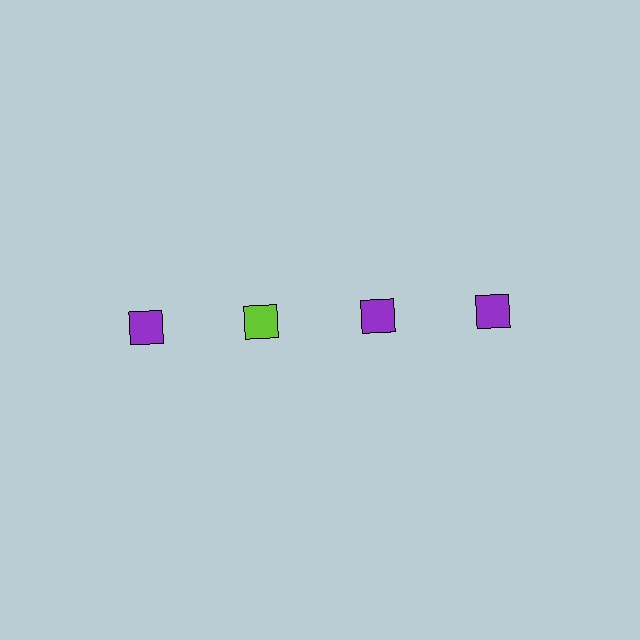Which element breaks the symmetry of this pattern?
The lime square in the top row, second from left column breaks the symmetry. All other shapes are purple squares.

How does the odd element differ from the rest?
It has a different color: lime instead of purple.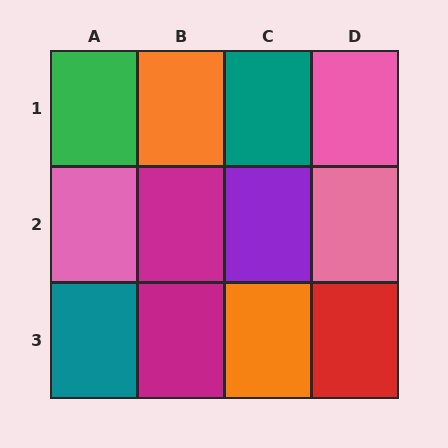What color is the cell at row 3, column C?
Orange.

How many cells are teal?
2 cells are teal.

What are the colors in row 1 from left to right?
Green, orange, teal, pink.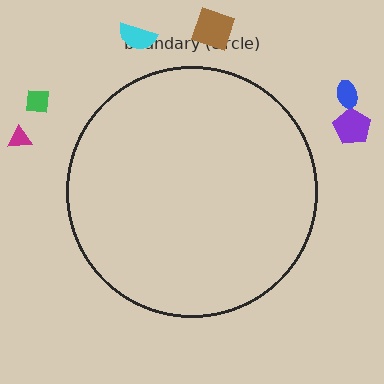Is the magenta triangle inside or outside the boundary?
Outside.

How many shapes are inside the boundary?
0 inside, 6 outside.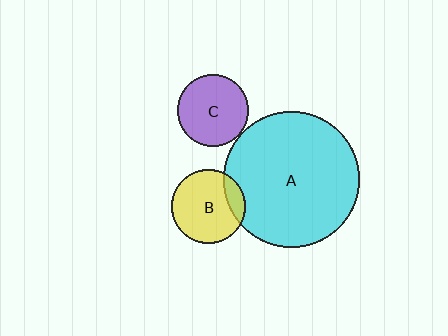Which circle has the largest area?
Circle A (cyan).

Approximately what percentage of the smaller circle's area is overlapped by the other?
Approximately 15%.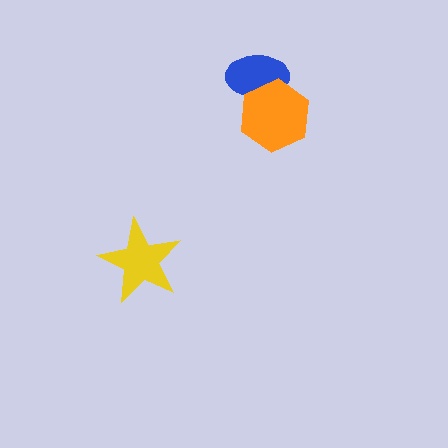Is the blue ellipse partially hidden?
Yes, it is partially covered by another shape.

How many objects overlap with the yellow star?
0 objects overlap with the yellow star.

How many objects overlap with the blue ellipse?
1 object overlaps with the blue ellipse.